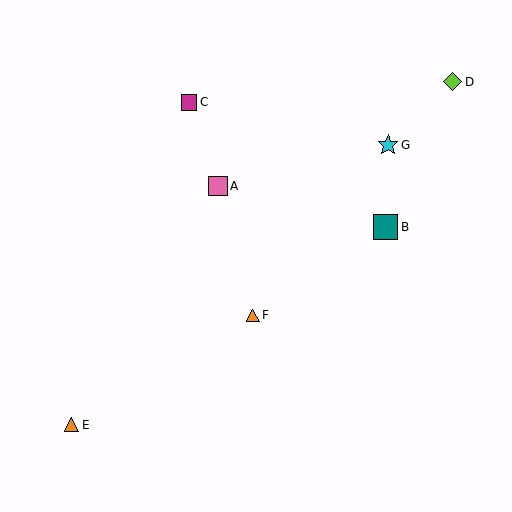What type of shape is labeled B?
Shape B is a teal square.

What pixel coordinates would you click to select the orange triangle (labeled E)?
Click at (72, 425) to select the orange triangle E.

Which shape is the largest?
The teal square (labeled B) is the largest.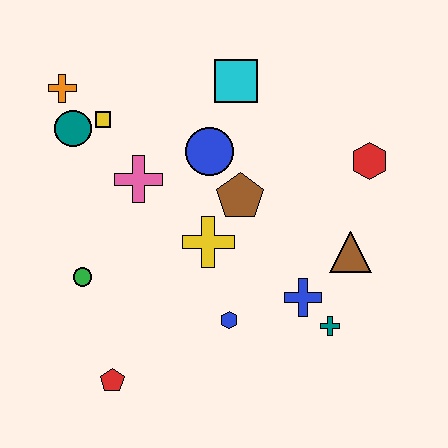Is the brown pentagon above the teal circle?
No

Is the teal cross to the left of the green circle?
No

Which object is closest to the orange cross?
The teal circle is closest to the orange cross.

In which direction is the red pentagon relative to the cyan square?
The red pentagon is below the cyan square.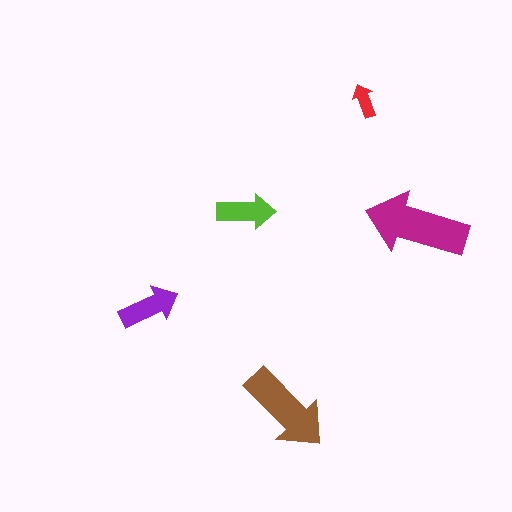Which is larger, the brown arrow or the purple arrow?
The brown one.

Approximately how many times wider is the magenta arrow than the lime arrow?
About 2 times wider.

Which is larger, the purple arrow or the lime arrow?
The purple one.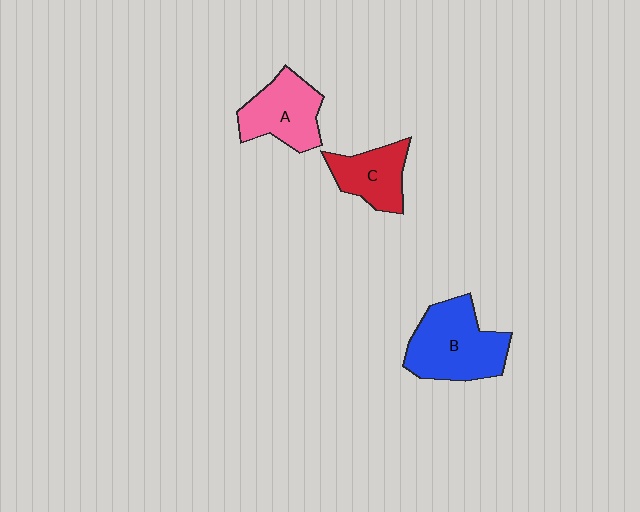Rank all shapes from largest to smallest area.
From largest to smallest: B (blue), A (pink), C (red).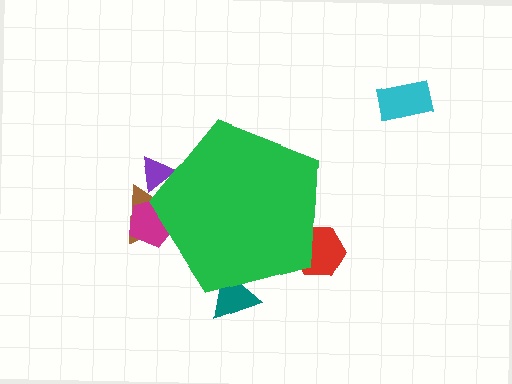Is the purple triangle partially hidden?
Yes, the purple triangle is partially hidden behind the green pentagon.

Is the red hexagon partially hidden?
Yes, the red hexagon is partially hidden behind the green pentagon.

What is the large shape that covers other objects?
A green pentagon.